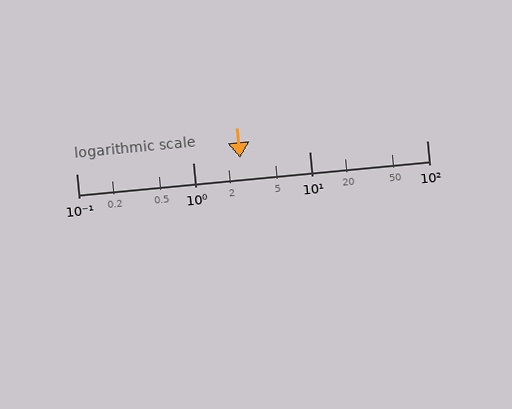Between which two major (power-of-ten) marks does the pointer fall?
The pointer is between 1 and 10.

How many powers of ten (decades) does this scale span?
The scale spans 3 decades, from 0.1 to 100.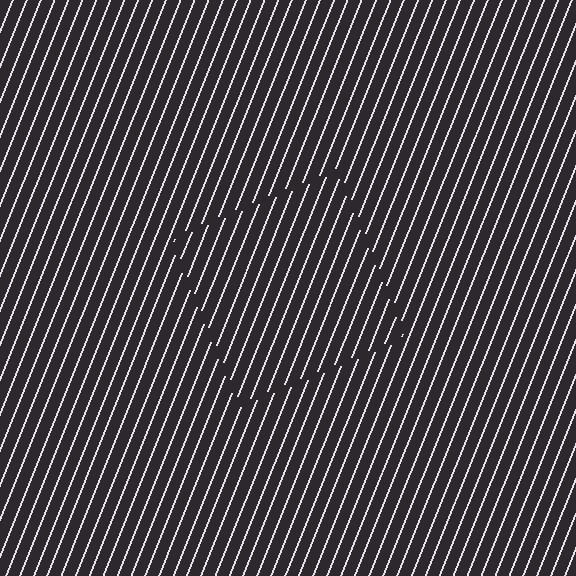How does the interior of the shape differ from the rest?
The interior of the shape contains the same grating, shifted by half a period — the contour is defined by the phase discontinuity where line-ends from the inner and outer gratings abut.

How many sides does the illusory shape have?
4 sides — the line-ends trace a square.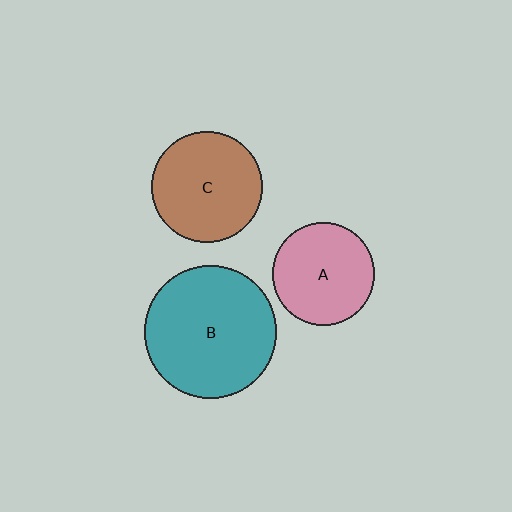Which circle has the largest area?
Circle B (teal).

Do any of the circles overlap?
No, none of the circles overlap.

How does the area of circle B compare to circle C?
Approximately 1.4 times.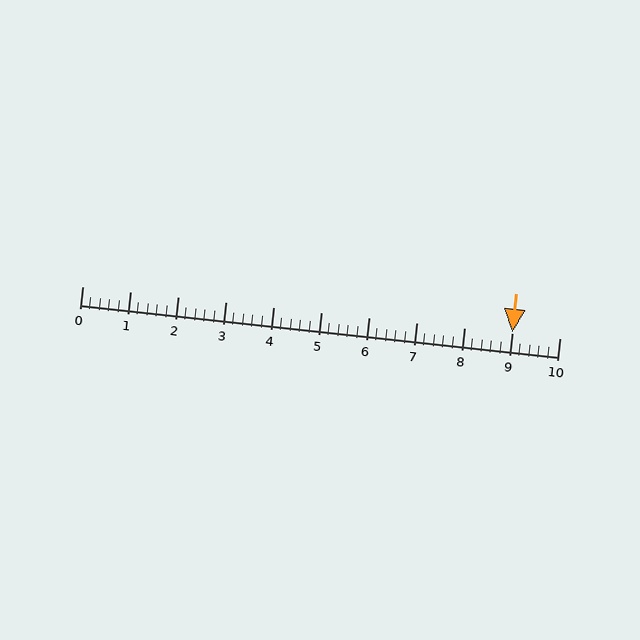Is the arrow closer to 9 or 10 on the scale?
The arrow is closer to 9.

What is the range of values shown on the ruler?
The ruler shows values from 0 to 10.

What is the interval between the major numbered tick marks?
The major tick marks are spaced 1 units apart.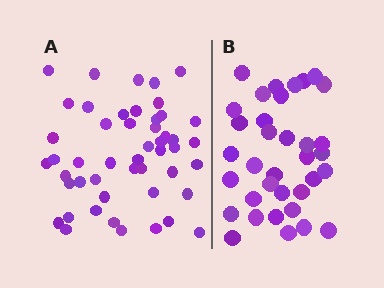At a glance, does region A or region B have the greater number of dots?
Region A (the left region) has more dots.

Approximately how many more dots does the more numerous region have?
Region A has approximately 15 more dots than region B.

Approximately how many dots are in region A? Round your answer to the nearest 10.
About 50 dots. (The exact count is 49, which rounds to 50.)